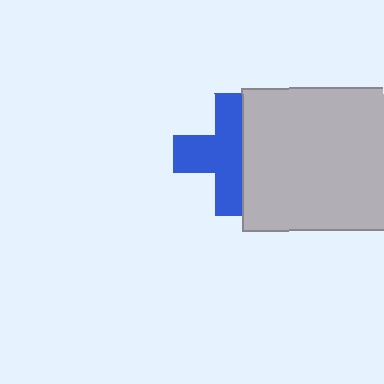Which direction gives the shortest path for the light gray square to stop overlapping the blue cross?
Moving right gives the shortest separation.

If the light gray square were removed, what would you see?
You would see the complete blue cross.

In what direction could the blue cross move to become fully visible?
The blue cross could move left. That would shift it out from behind the light gray square entirely.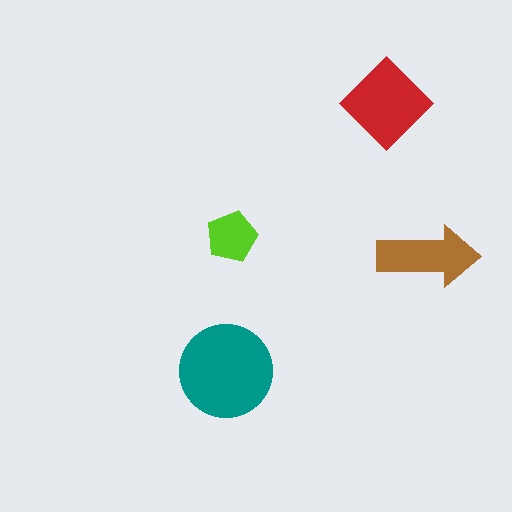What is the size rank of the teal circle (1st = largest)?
1st.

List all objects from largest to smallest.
The teal circle, the red diamond, the brown arrow, the lime pentagon.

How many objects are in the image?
There are 4 objects in the image.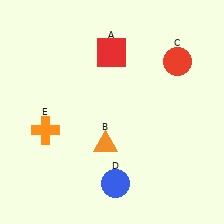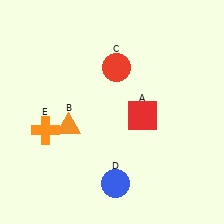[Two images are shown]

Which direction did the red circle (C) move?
The red circle (C) moved left.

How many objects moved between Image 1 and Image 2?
3 objects moved between the two images.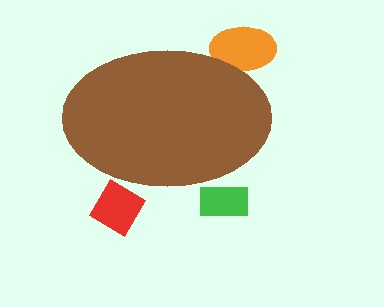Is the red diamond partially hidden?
Yes, the red diamond is partially hidden behind the brown ellipse.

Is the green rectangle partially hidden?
Yes, the green rectangle is partially hidden behind the brown ellipse.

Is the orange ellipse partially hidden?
Yes, the orange ellipse is partially hidden behind the brown ellipse.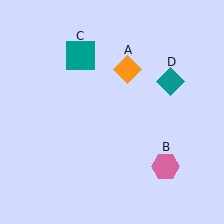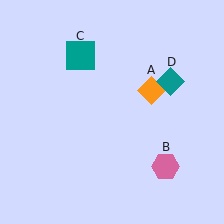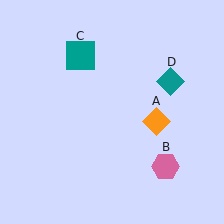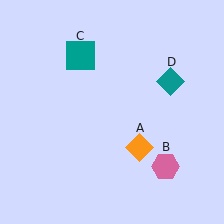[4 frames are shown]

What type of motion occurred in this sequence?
The orange diamond (object A) rotated clockwise around the center of the scene.